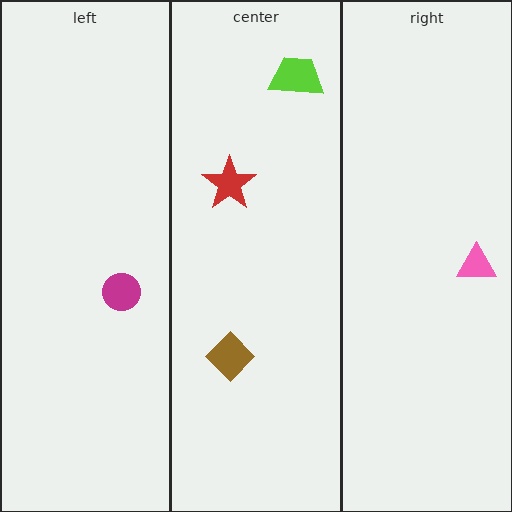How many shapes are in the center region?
3.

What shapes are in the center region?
The red star, the lime trapezoid, the brown diamond.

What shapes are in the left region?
The magenta circle.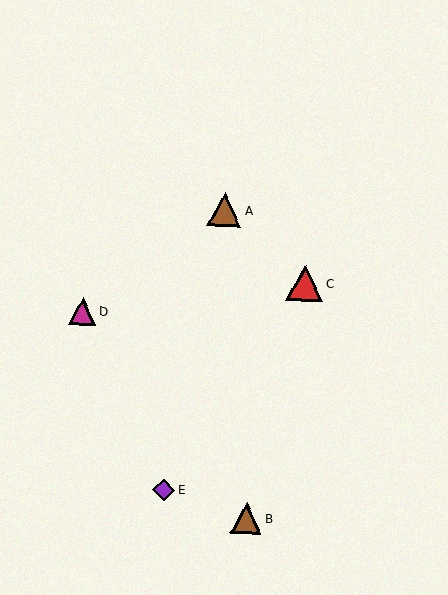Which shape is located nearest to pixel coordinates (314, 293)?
The red triangle (labeled C) at (305, 283) is nearest to that location.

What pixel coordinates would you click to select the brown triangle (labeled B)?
Click at (246, 518) to select the brown triangle B.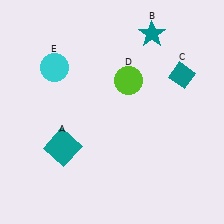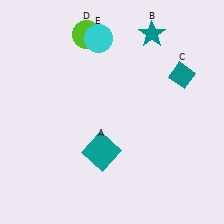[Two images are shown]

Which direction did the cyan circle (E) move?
The cyan circle (E) moved right.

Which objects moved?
The objects that moved are: the teal square (A), the lime circle (D), the cyan circle (E).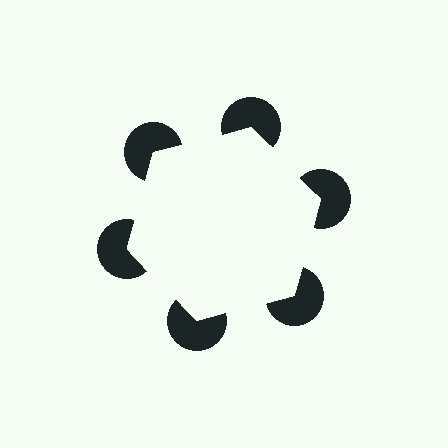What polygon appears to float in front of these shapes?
An illusory hexagon — its edges are inferred from the aligned wedge cuts in the pac-man discs, not physically drawn.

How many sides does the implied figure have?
6 sides.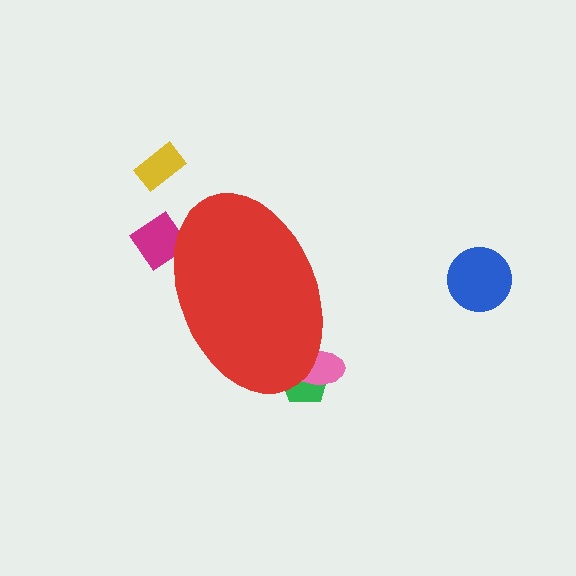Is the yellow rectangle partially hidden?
No, the yellow rectangle is fully visible.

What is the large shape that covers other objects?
A red ellipse.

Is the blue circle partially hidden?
No, the blue circle is fully visible.